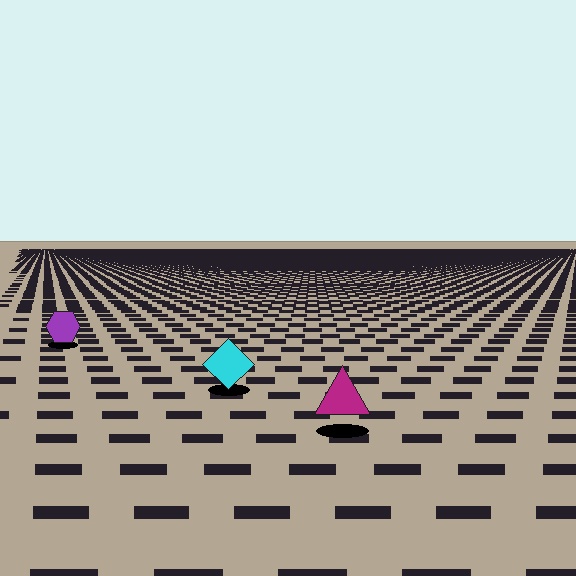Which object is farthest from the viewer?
The purple hexagon is farthest from the viewer. It appears smaller and the ground texture around it is denser.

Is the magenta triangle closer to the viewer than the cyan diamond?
Yes. The magenta triangle is closer — you can tell from the texture gradient: the ground texture is coarser near it.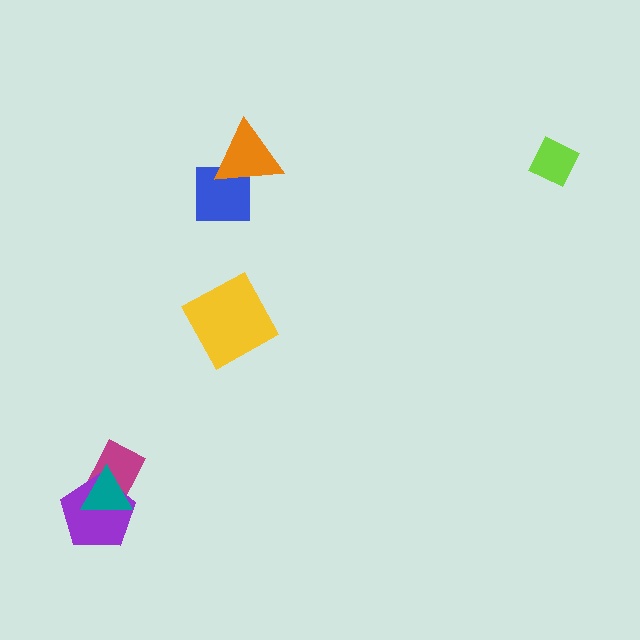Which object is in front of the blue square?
The orange triangle is in front of the blue square.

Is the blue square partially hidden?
Yes, it is partially covered by another shape.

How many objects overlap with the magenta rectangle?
2 objects overlap with the magenta rectangle.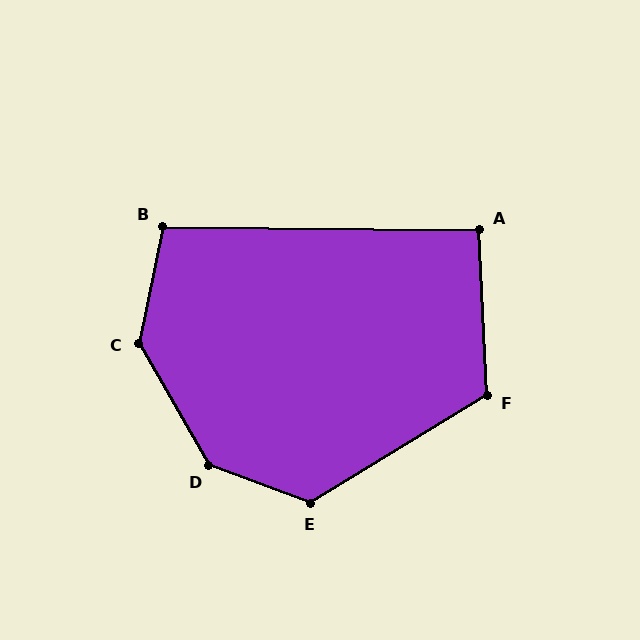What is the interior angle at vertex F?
Approximately 119 degrees (obtuse).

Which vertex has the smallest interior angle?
A, at approximately 93 degrees.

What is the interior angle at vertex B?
Approximately 101 degrees (obtuse).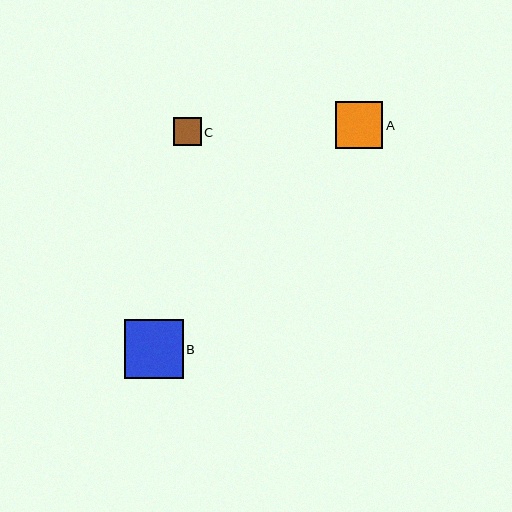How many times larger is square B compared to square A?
Square B is approximately 1.2 times the size of square A.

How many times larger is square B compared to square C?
Square B is approximately 2.1 times the size of square C.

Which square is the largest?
Square B is the largest with a size of approximately 59 pixels.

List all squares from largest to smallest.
From largest to smallest: B, A, C.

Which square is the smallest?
Square C is the smallest with a size of approximately 28 pixels.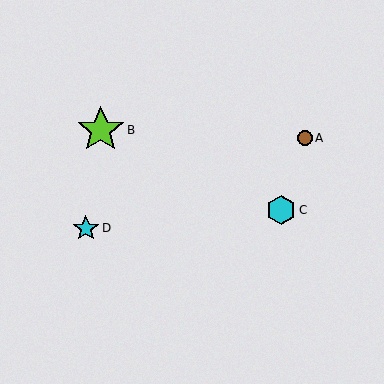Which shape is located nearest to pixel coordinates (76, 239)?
The cyan star (labeled D) at (86, 228) is nearest to that location.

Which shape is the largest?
The lime star (labeled B) is the largest.